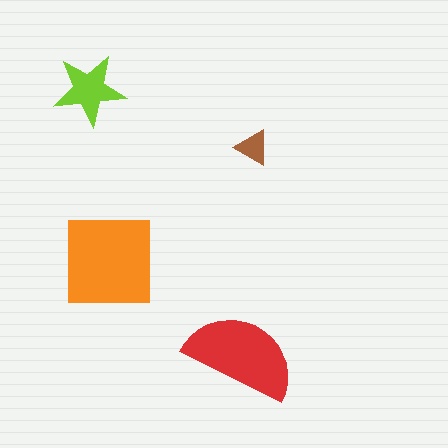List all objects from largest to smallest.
The orange square, the red semicircle, the lime star, the brown triangle.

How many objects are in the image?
There are 4 objects in the image.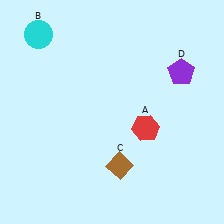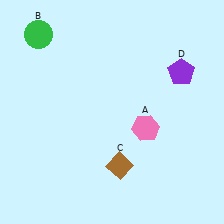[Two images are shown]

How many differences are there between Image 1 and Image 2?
There are 2 differences between the two images.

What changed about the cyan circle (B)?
In Image 1, B is cyan. In Image 2, it changed to green.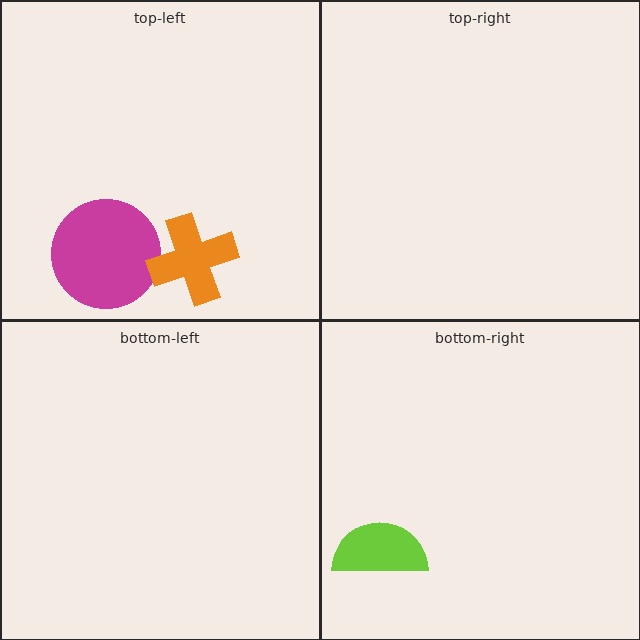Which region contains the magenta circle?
The top-left region.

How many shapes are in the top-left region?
2.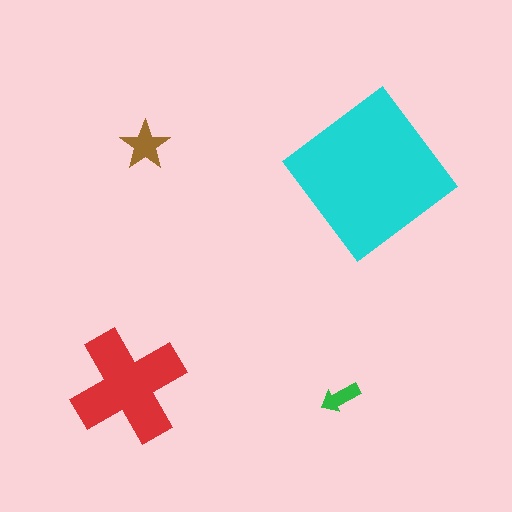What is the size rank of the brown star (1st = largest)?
3rd.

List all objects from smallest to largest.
The green arrow, the brown star, the red cross, the cyan diamond.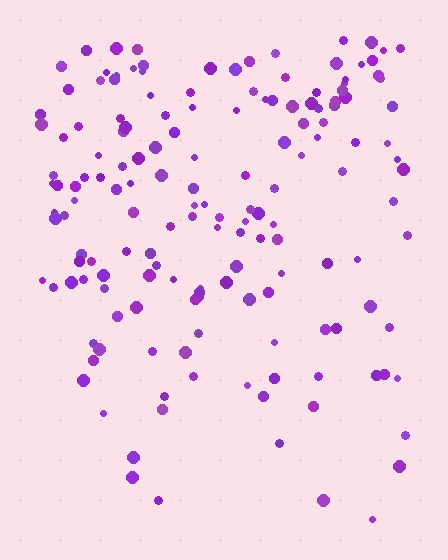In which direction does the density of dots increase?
From bottom to top, with the top side densest.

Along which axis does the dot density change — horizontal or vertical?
Vertical.